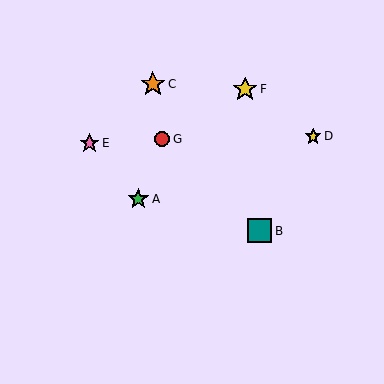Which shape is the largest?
The orange star (labeled C) is the largest.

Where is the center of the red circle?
The center of the red circle is at (162, 139).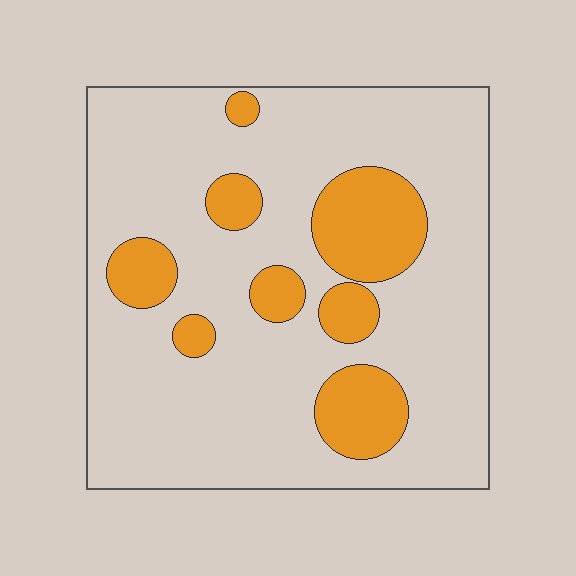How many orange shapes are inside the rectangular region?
8.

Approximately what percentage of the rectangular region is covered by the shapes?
Approximately 20%.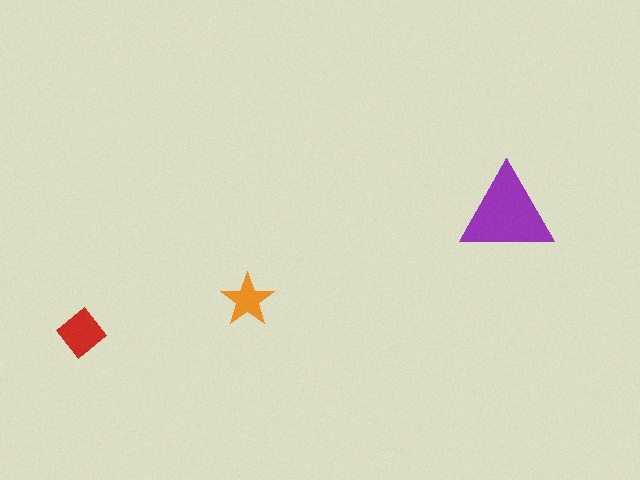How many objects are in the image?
There are 3 objects in the image.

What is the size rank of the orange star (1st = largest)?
3rd.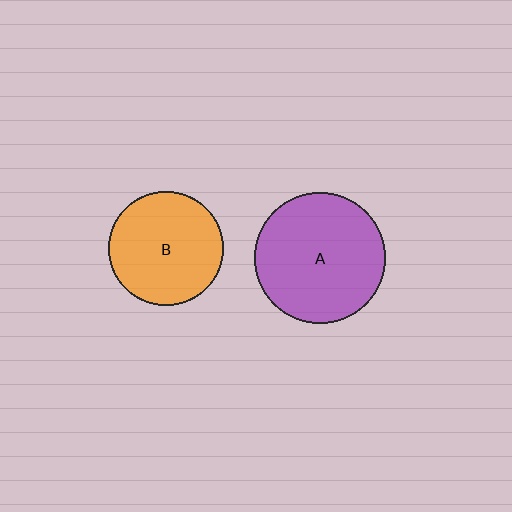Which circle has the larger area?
Circle A (purple).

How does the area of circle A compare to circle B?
Approximately 1.3 times.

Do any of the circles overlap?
No, none of the circles overlap.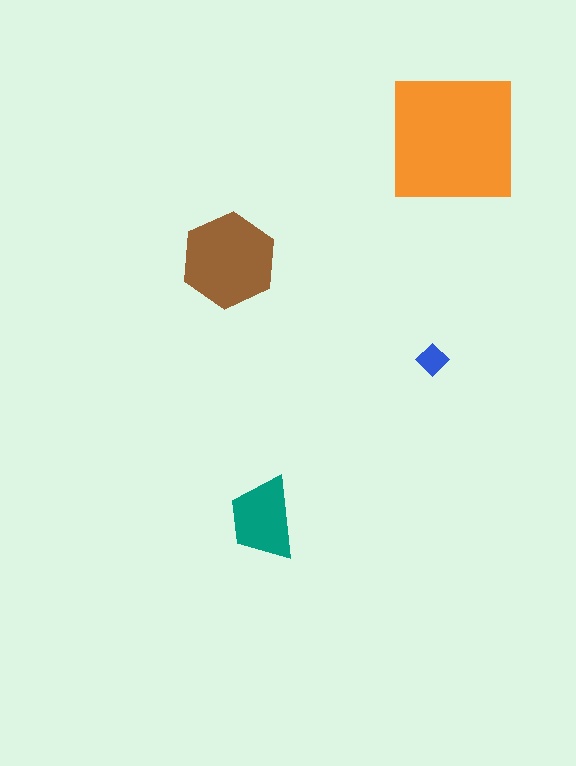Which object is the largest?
The orange square.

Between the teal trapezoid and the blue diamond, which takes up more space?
The teal trapezoid.